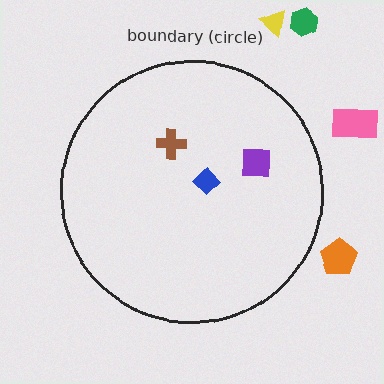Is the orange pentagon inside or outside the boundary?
Outside.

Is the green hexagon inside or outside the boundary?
Outside.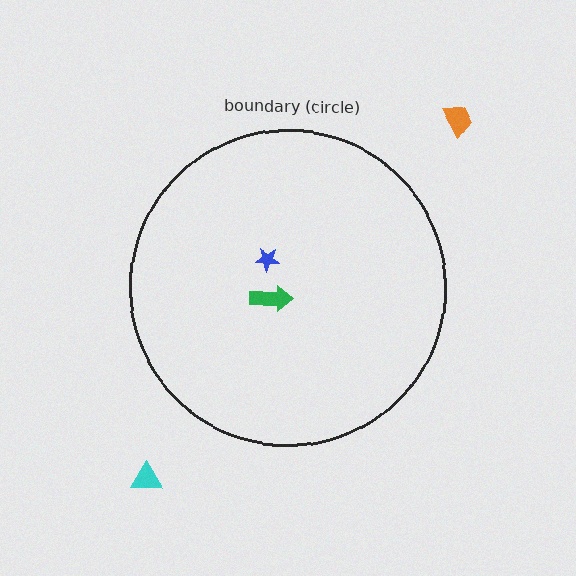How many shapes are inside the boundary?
2 inside, 2 outside.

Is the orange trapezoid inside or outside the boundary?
Outside.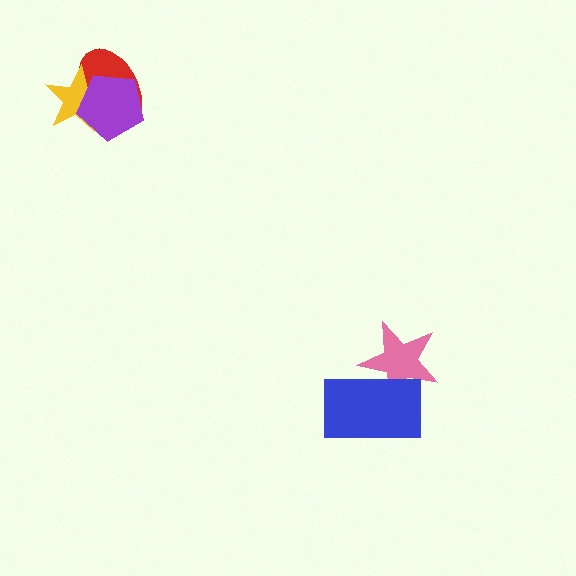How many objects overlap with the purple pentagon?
2 objects overlap with the purple pentagon.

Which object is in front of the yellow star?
The purple pentagon is in front of the yellow star.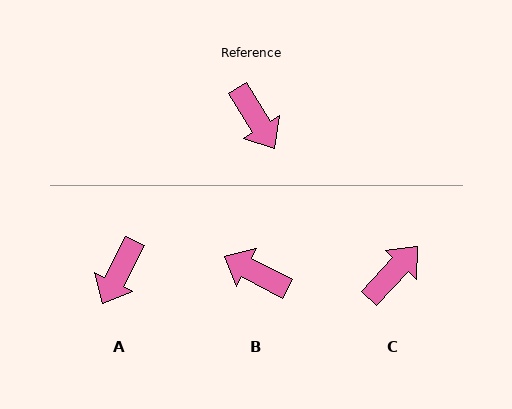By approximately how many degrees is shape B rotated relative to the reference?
Approximately 149 degrees clockwise.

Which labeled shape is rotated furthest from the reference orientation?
B, about 149 degrees away.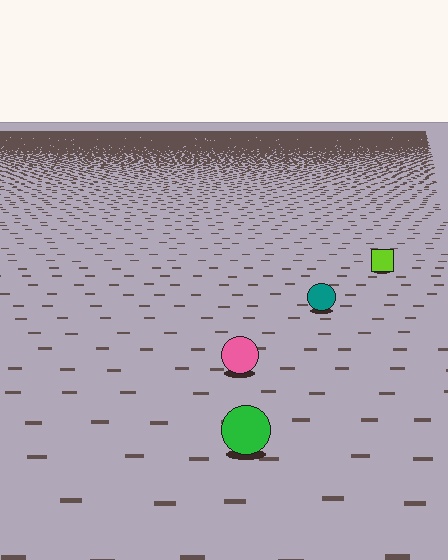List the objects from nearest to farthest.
From nearest to farthest: the green circle, the pink circle, the teal circle, the lime square.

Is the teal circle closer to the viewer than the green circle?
No. The green circle is closer — you can tell from the texture gradient: the ground texture is coarser near it.